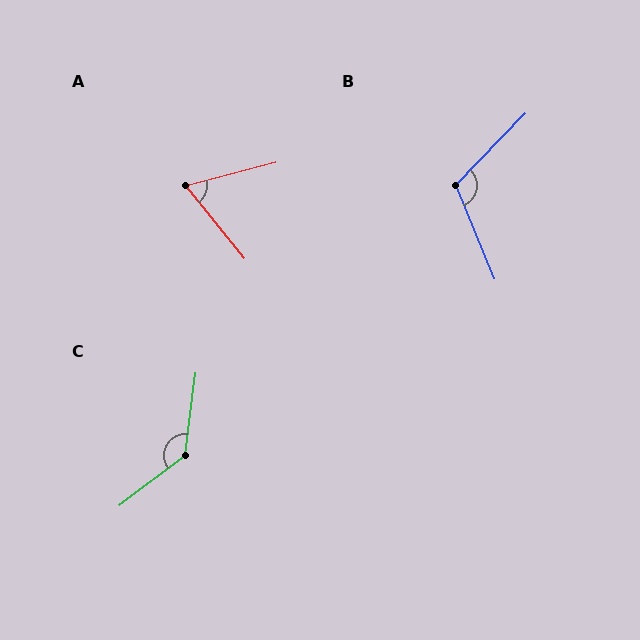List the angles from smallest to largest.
A (66°), B (114°), C (134°).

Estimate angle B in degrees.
Approximately 114 degrees.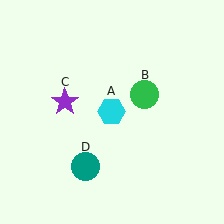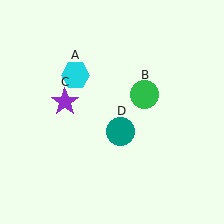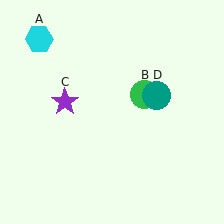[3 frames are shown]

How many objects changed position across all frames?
2 objects changed position: cyan hexagon (object A), teal circle (object D).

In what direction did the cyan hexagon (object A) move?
The cyan hexagon (object A) moved up and to the left.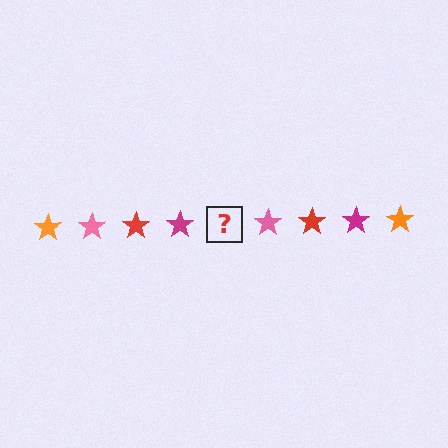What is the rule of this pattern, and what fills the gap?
The rule is that the pattern cycles through orange, pink, red, magenta stars. The gap should be filled with an orange star.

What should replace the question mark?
The question mark should be replaced with an orange star.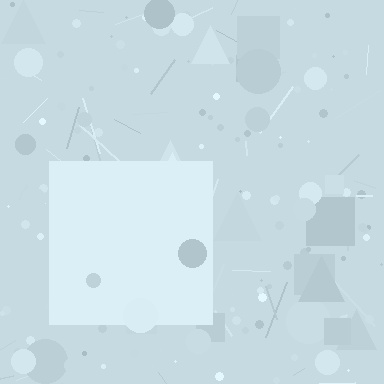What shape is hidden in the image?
A square is hidden in the image.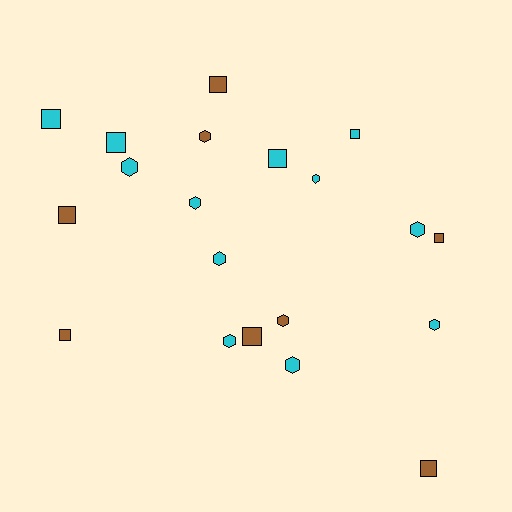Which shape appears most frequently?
Square, with 10 objects.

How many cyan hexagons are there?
There are 8 cyan hexagons.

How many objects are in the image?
There are 20 objects.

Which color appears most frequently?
Cyan, with 12 objects.